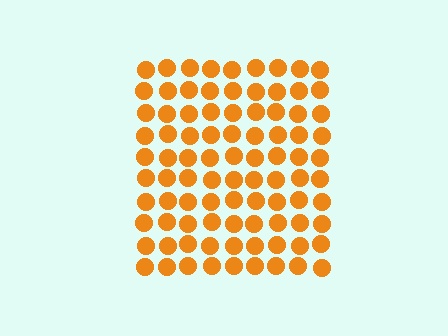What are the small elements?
The small elements are circles.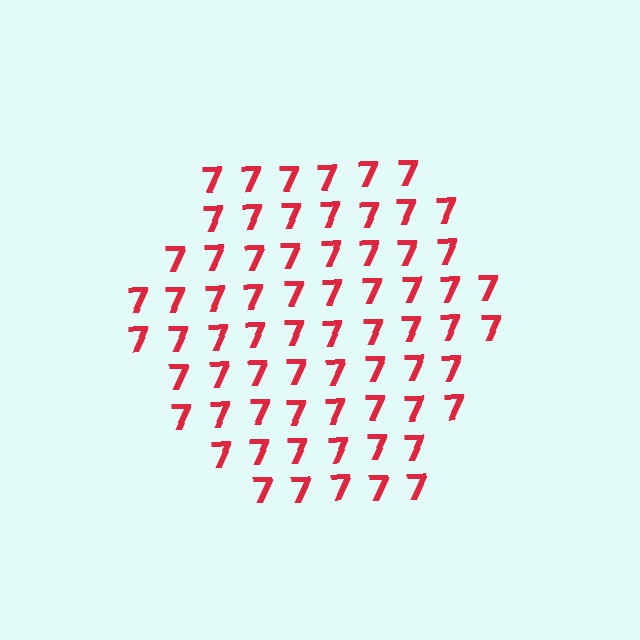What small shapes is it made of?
It is made of small digit 7's.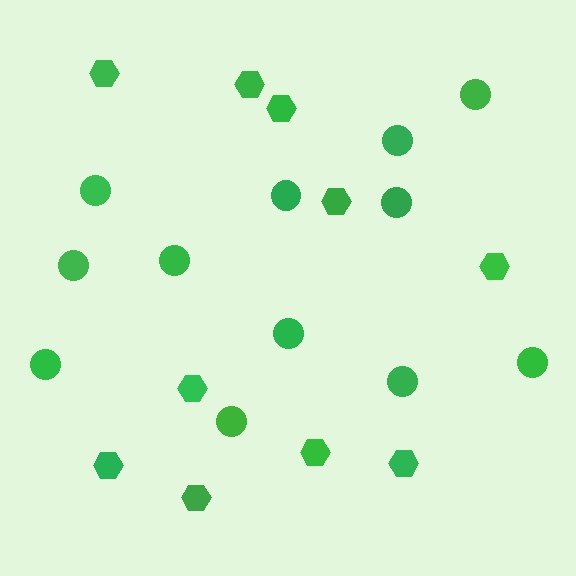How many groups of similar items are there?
There are 2 groups: one group of hexagons (10) and one group of circles (12).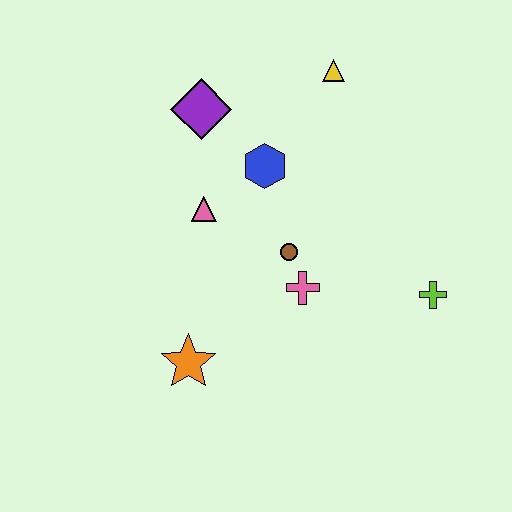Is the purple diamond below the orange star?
No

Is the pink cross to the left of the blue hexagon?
No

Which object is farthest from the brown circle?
The yellow triangle is farthest from the brown circle.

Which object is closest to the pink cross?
The brown circle is closest to the pink cross.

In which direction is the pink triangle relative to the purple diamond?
The pink triangle is below the purple diamond.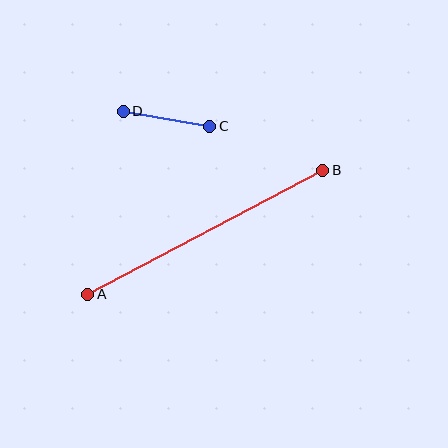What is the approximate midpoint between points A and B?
The midpoint is at approximately (205, 232) pixels.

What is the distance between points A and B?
The distance is approximately 266 pixels.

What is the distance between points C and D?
The distance is approximately 88 pixels.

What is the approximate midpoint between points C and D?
The midpoint is at approximately (167, 119) pixels.